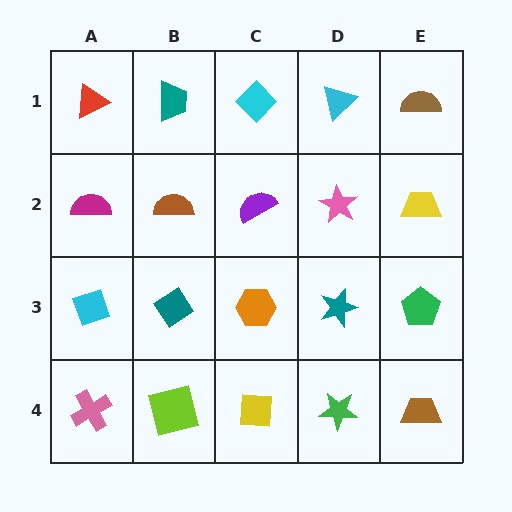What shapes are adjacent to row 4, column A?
A cyan diamond (row 3, column A), a lime square (row 4, column B).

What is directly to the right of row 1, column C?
A cyan triangle.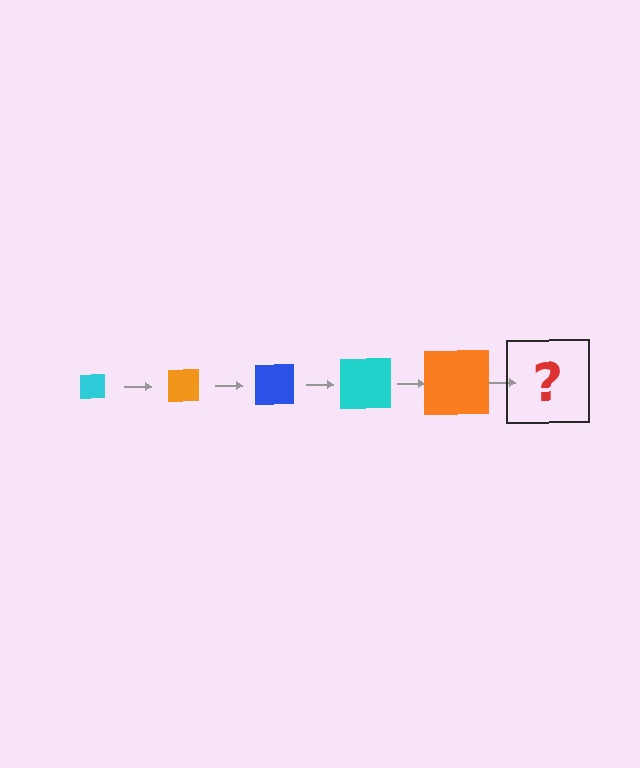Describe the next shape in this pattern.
It should be a blue square, larger than the previous one.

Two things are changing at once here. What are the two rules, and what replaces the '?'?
The two rules are that the square grows larger each step and the color cycles through cyan, orange, and blue. The '?' should be a blue square, larger than the previous one.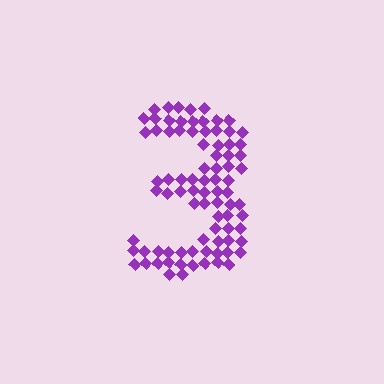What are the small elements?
The small elements are diamonds.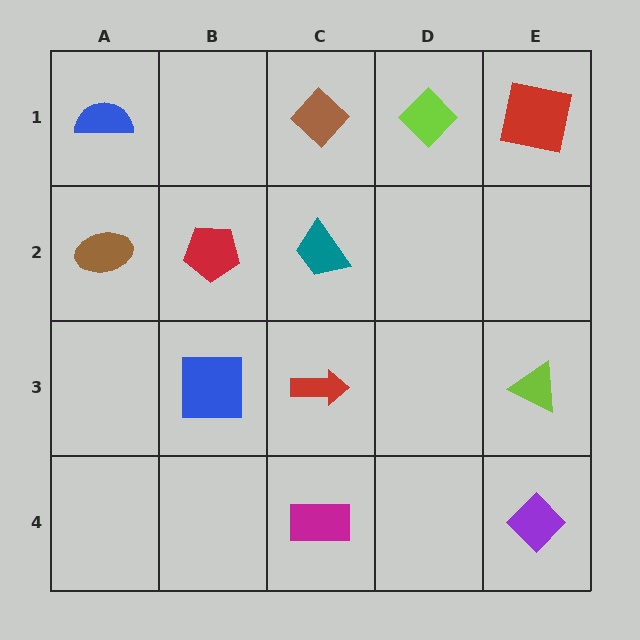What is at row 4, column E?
A purple diamond.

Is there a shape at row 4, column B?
No, that cell is empty.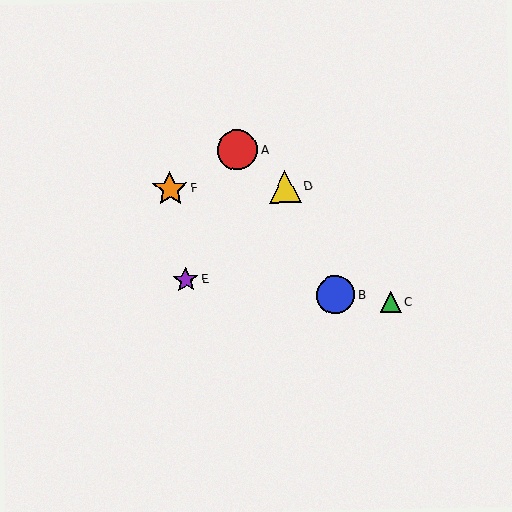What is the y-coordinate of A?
Object A is at y≈150.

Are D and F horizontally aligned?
Yes, both are at y≈187.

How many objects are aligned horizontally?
2 objects (D, F) are aligned horizontally.